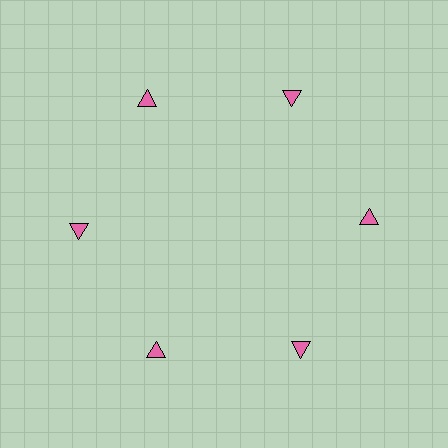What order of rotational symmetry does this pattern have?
This pattern has 6-fold rotational symmetry.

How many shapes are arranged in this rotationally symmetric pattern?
There are 6 shapes, arranged in 6 groups of 1.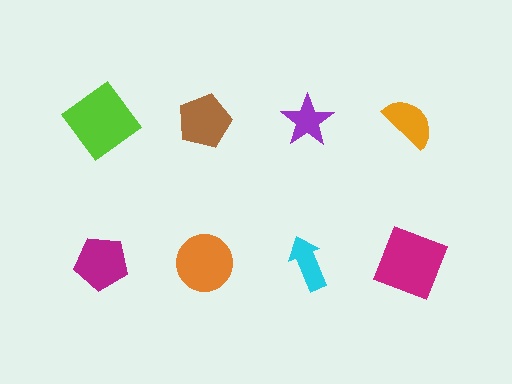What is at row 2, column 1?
A magenta pentagon.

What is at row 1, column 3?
A purple star.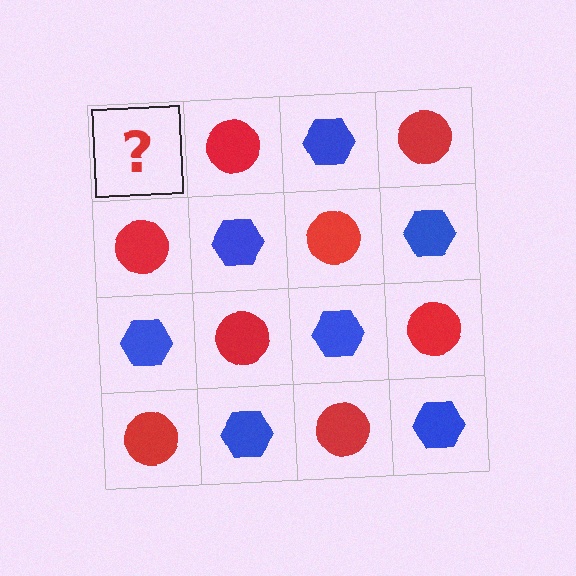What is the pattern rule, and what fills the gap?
The rule is that it alternates blue hexagon and red circle in a checkerboard pattern. The gap should be filled with a blue hexagon.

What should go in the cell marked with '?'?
The missing cell should contain a blue hexagon.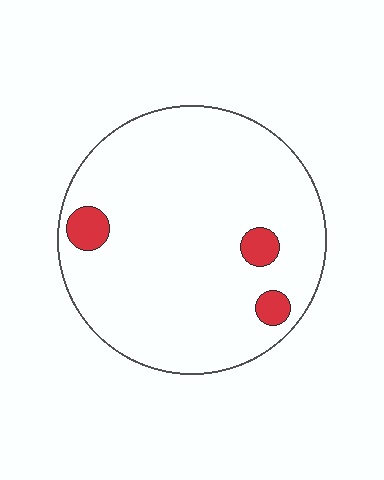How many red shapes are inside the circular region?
3.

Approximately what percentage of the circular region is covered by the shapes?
Approximately 5%.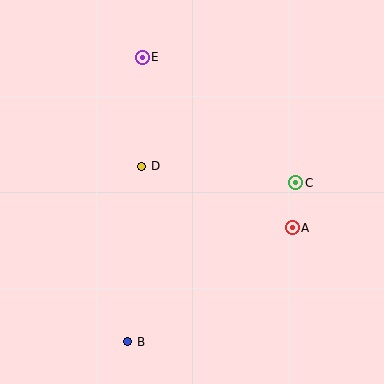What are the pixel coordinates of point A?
Point A is at (292, 228).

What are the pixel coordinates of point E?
Point E is at (142, 57).